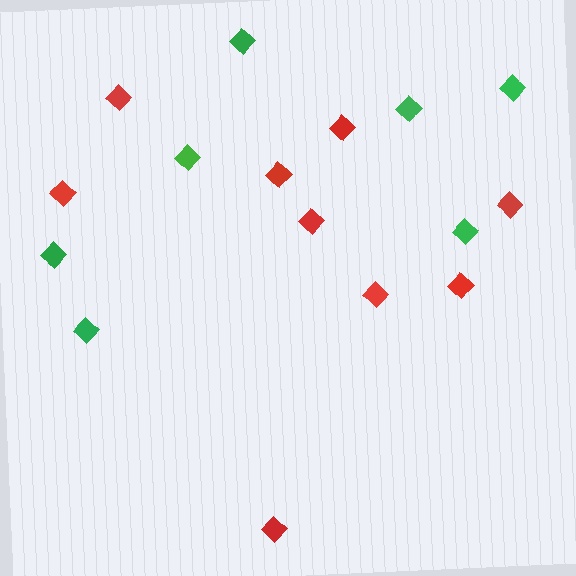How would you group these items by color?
There are 2 groups: one group of green diamonds (7) and one group of red diamonds (9).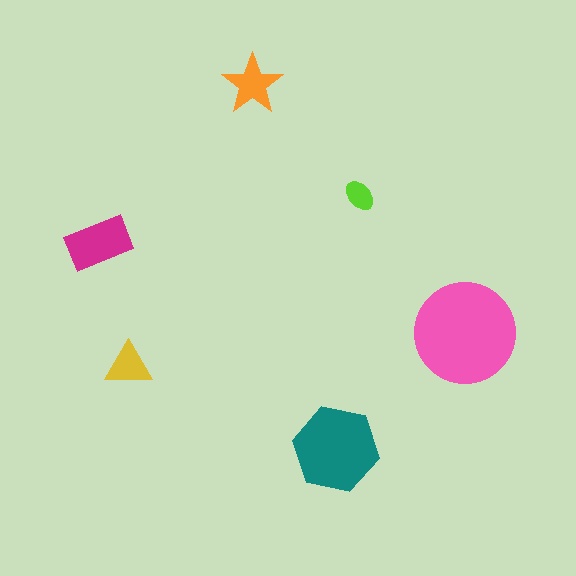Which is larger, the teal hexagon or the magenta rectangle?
The teal hexagon.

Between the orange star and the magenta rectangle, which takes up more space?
The magenta rectangle.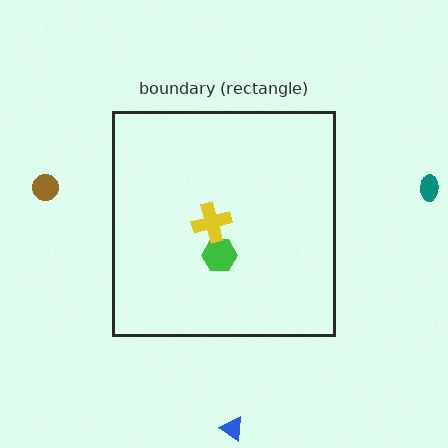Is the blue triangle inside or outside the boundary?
Outside.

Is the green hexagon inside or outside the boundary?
Inside.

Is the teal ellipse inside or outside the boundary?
Outside.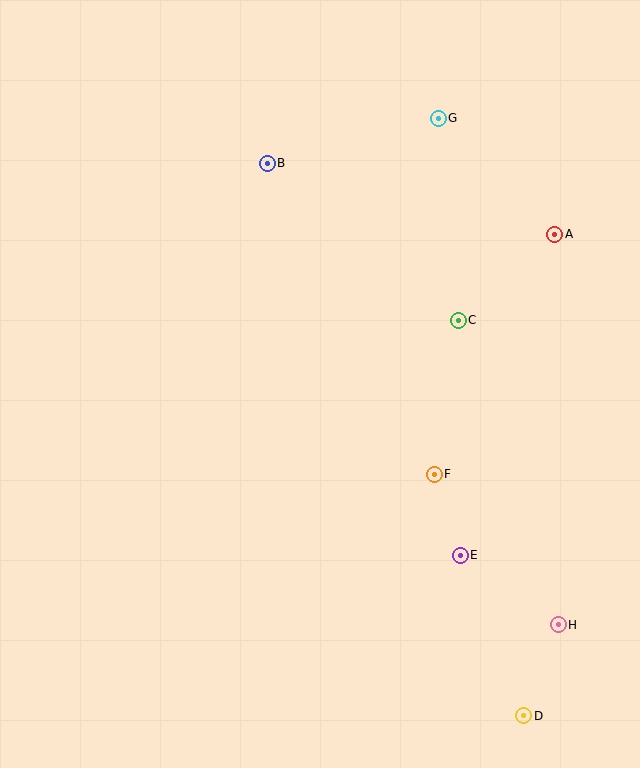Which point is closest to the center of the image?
Point F at (434, 474) is closest to the center.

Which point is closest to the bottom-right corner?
Point D is closest to the bottom-right corner.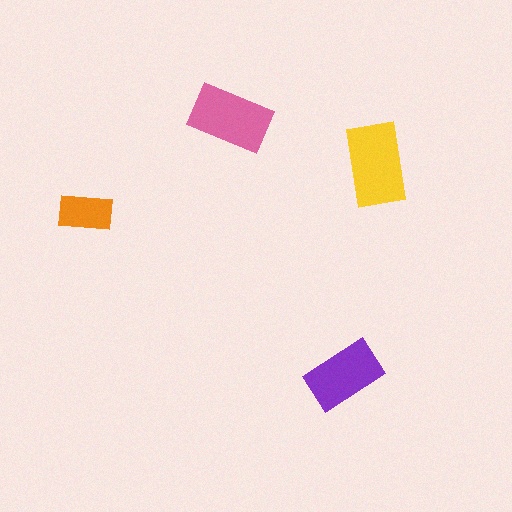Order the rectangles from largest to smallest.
the yellow one, the pink one, the purple one, the orange one.